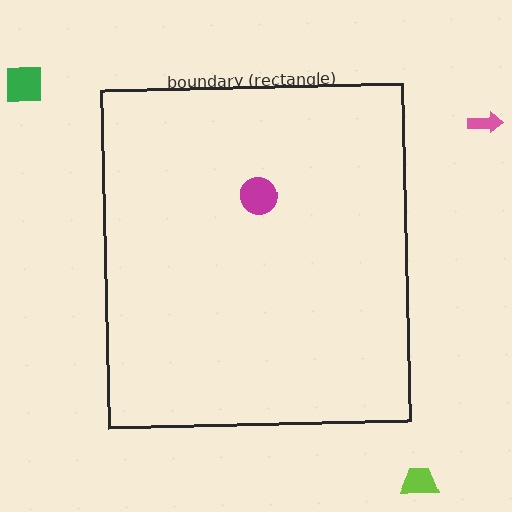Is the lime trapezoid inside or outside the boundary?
Outside.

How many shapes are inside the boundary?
1 inside, 3 outside.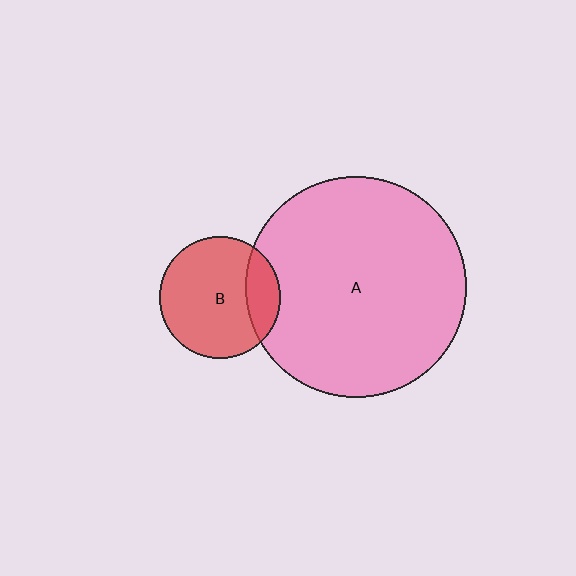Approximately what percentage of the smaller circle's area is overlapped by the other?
Approximately 20%.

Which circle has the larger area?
Circle A (pink).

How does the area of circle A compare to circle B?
Approximately 3.3 times.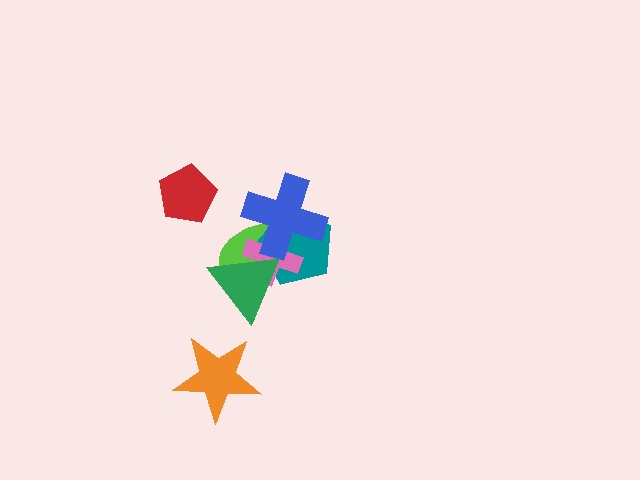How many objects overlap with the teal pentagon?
4 objects overlap with the teal pentagon.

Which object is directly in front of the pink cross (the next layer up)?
The blue cross is directly in front of the pink cross.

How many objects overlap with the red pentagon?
0 objects overlap with the red pentagon.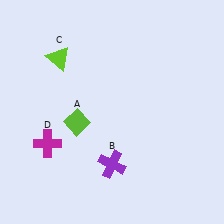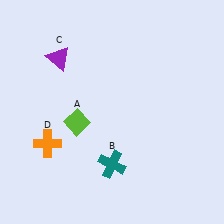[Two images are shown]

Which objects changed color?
B changed from purple to teal. C changed from lime to purple. D changed from magenta to orange.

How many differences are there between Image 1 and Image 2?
There are 3 differences between the two images.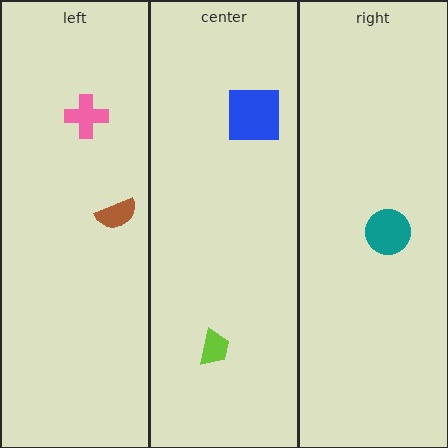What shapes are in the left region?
The brown semicircle, the pink cross.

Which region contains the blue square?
The center region.